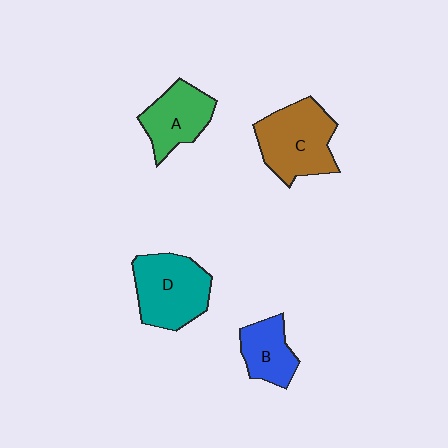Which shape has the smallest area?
Shape B (blue).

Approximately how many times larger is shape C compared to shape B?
Approximately 1.7 times.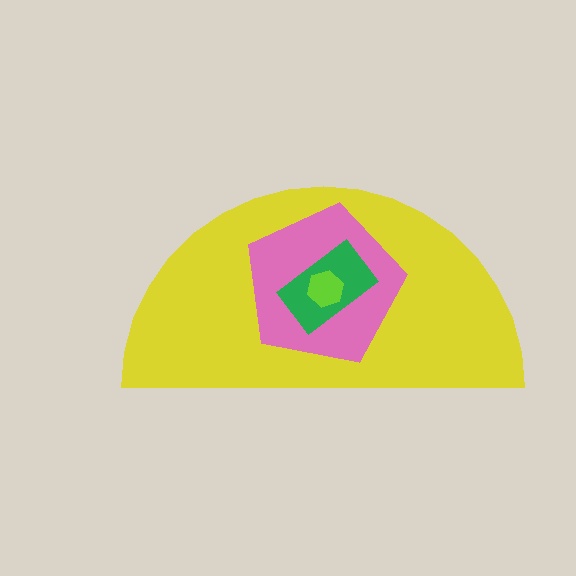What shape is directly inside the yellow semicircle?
The pink pentagon.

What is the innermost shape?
The lime hexagon.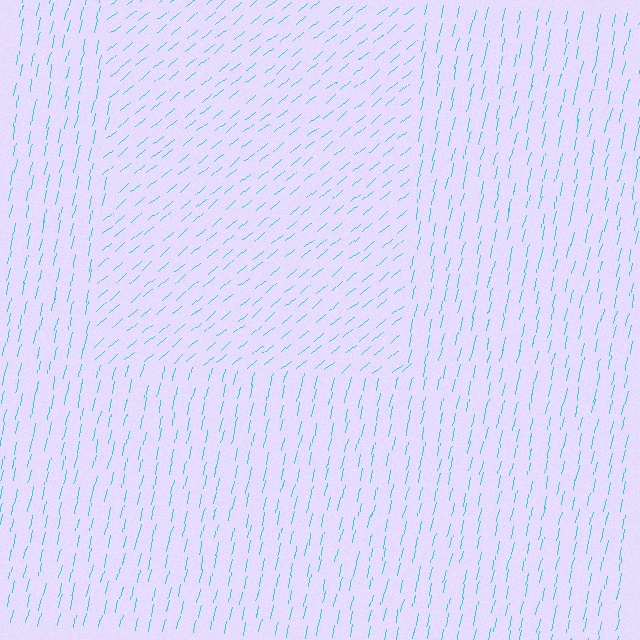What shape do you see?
I see a rectangle.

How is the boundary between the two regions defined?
The boundary is defined purely by a change in line orientation (approximately 38 degrees difference). All lines are the same color and thickness.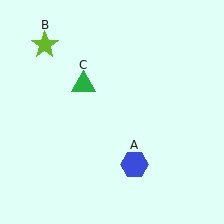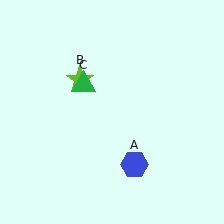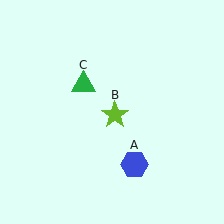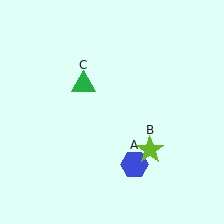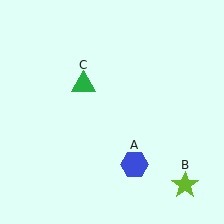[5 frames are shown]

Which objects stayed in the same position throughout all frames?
Blue hexagon (object A) and green triangle (object C) remained stationary.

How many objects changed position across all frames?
1 object changed position: lime star (object B).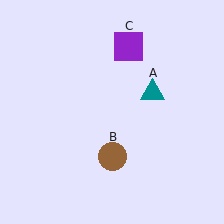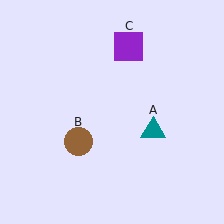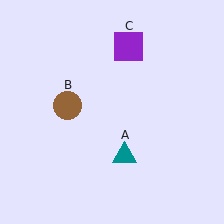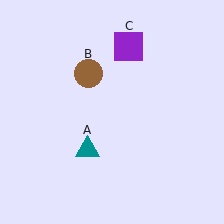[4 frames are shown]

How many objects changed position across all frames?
2 objects changed position: teal triangle (object A), brown circle (object B).